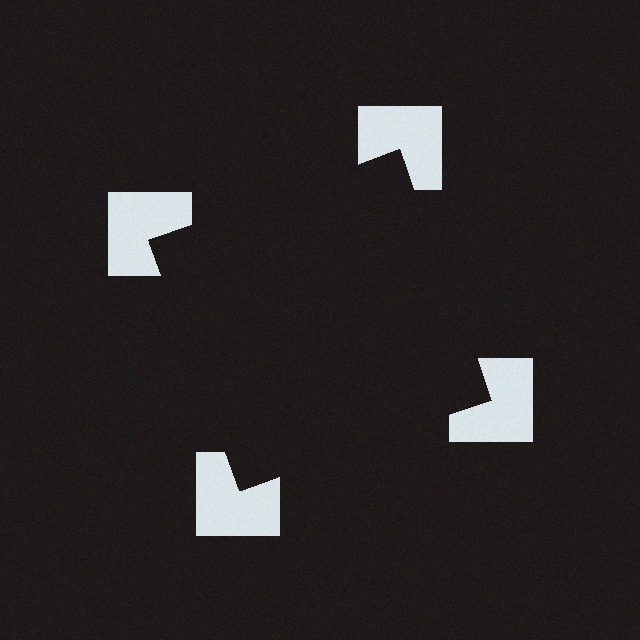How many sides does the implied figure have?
4 sides.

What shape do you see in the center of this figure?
An illusory square — its edges are inferred from the aligned wedge cuts in the notched squares, not physically drawn.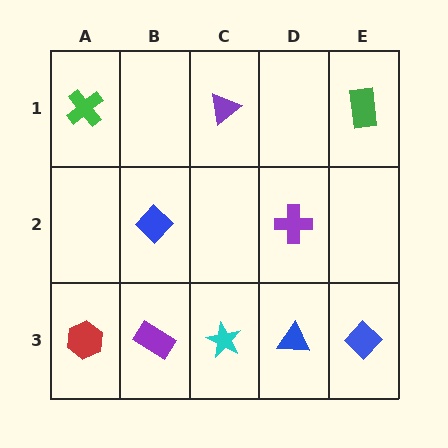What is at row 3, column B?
A purple rectangle.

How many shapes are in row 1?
3 shapes.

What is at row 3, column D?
A blue triangle.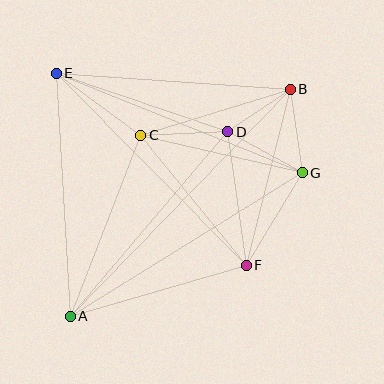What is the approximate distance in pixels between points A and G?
The distance between A and G is approximately 273 pixels.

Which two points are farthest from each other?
Points A and B are farthest from each other.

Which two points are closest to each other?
Points B and D are closest to each other.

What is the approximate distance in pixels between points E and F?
The distance between E and F is approximately 270 pixels.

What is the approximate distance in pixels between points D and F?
The distance between D and F is approximately 135 pixels.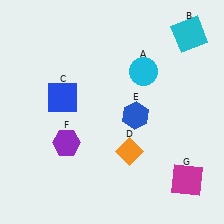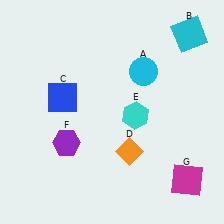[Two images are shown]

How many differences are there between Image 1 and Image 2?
There is 1 difference between the two images.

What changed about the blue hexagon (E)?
In Image 1, E is blue. In Image 2, it changed to cyan.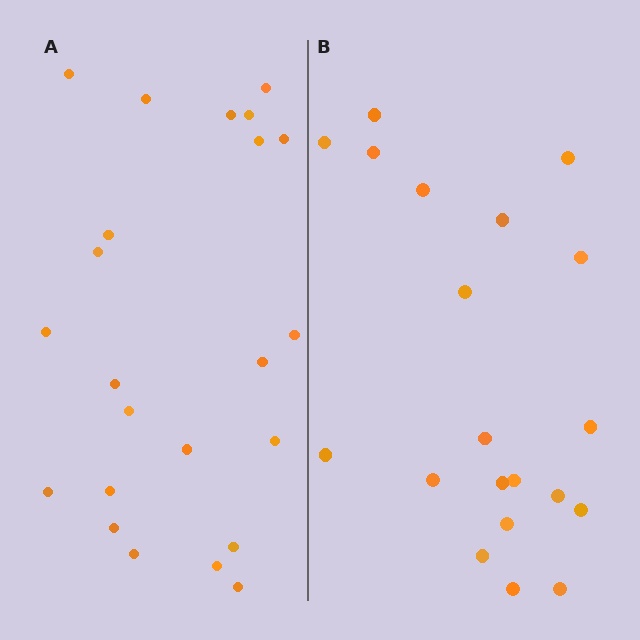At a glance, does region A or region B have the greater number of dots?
Region A (the left region) has more dots.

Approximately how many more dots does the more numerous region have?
Region A has just a few more — roughly 2 or 3 more dots than region B.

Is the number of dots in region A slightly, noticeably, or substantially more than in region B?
Region A has only slightly more — the two regions are fairly close. The ratio is roughly 1.1 to 1.